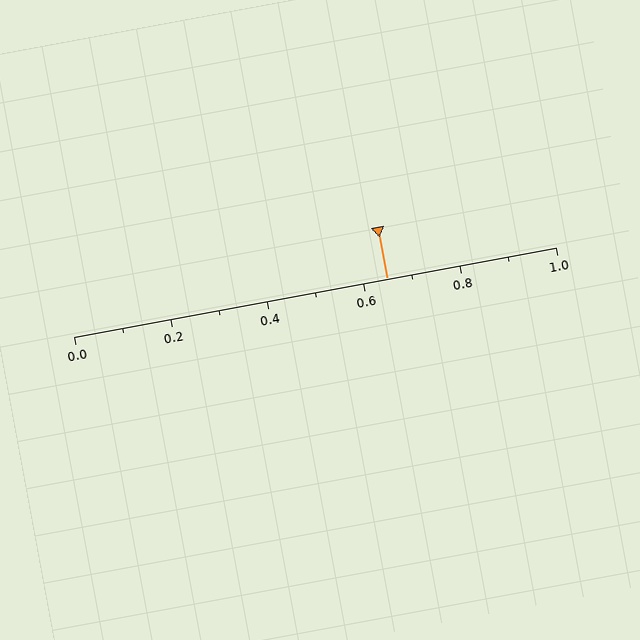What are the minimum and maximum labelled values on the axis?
The axis runs from 0.0 to 1.0.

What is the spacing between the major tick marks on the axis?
The major ticks are spaced 0.2 apart.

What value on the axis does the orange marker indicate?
The marker indicates approximately 0.65.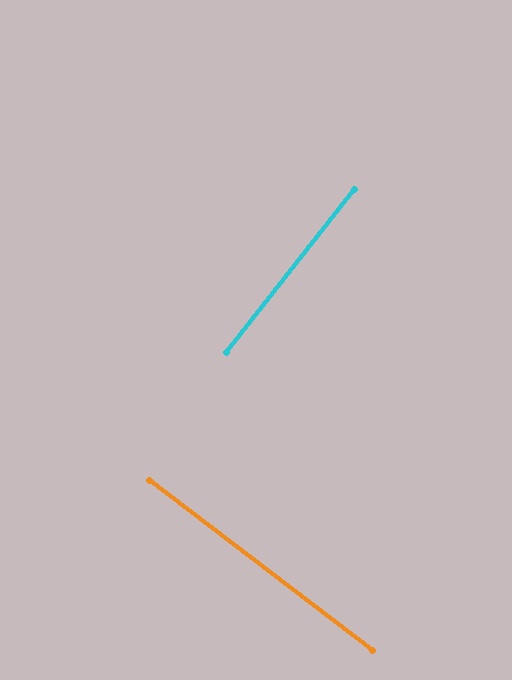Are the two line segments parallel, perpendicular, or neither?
Perpendicular — they meet at approximately 89°.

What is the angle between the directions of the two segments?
Approximately 89 degrees.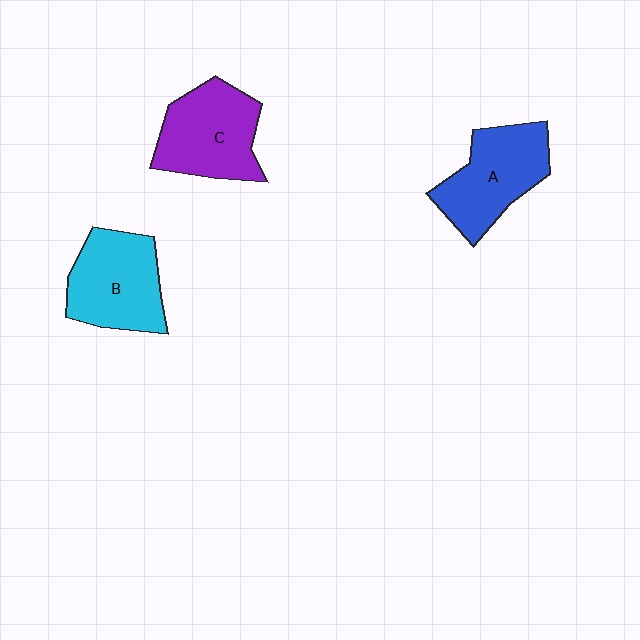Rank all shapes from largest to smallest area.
From largest to smallest: C (purple), B (cyan), A (blue).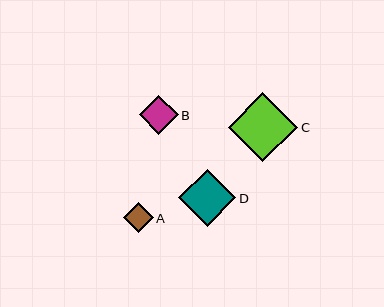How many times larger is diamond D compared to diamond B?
Diamond D is approximately 1.5 times the size of diamond B.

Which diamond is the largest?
Diamond C is the largest with a size of approximately 70 pixels.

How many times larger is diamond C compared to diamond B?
Diamond C is approximately 1.8 times the size of diamond B.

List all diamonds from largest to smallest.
From largest to smallest: C, D, B, A.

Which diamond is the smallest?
Diamond A is the smallest with a size of approximately 30 pixels.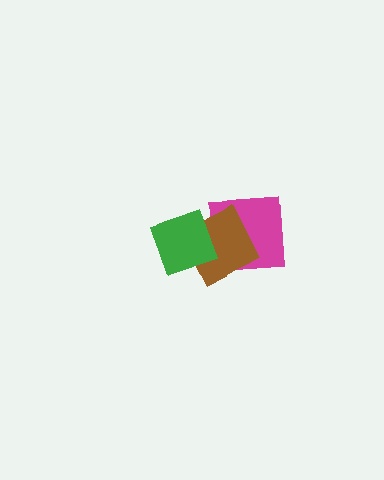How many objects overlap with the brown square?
2 objects overlap with the brown square.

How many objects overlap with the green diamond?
2 objects overlap with the green diamond.